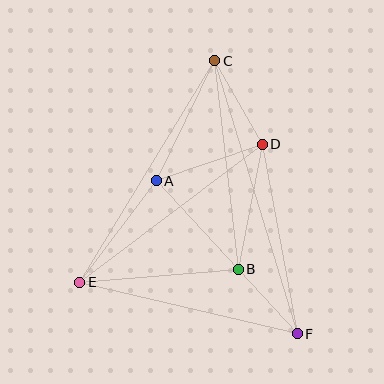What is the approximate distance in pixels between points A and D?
The distance between A and D is approximately 112 pixels.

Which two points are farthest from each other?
Points C and F are farthest from each other.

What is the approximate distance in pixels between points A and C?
The distance between A and C is approximately 134 pixels.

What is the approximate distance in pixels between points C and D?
The distance between C and D is approximately 96 pixels.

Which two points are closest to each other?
Points B and F are closest to each other.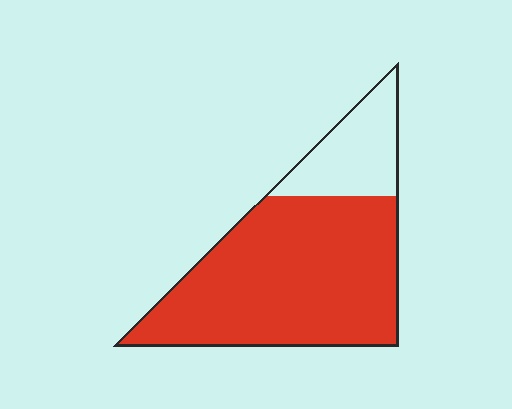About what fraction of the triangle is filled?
About four fifths (4/5).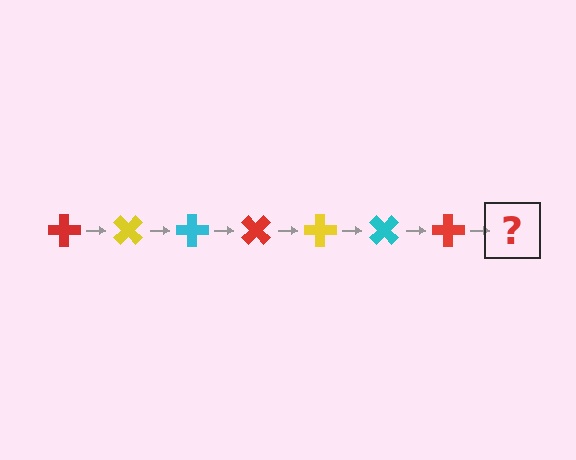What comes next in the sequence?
The next element should be a yellow cross, rotated 315 degrees from the start.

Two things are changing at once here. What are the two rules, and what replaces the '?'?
The two rules are that it rotates 45 degrees each step and the color cycles through red, yellow, and cyan. The '?' should be a yellow cross, rotated 315 degrees from the start.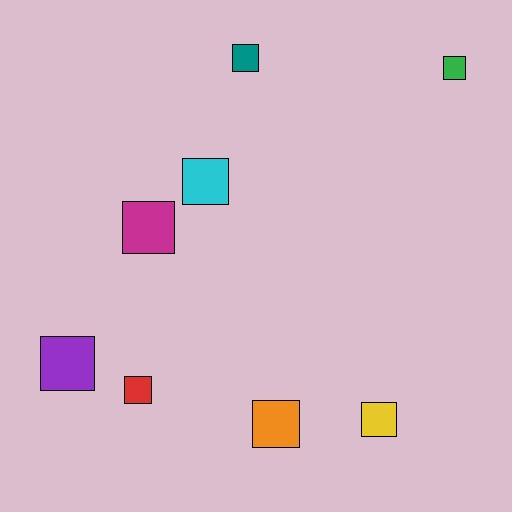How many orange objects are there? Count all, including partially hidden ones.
There is 1 orange object.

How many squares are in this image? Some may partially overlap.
There are 8 squares.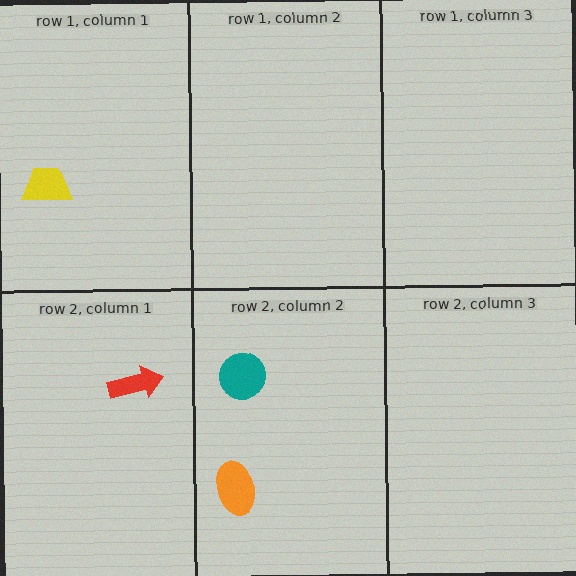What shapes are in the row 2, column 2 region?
The orange ellipse, the teal circle.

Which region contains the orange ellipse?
The row 2, column 2 region.